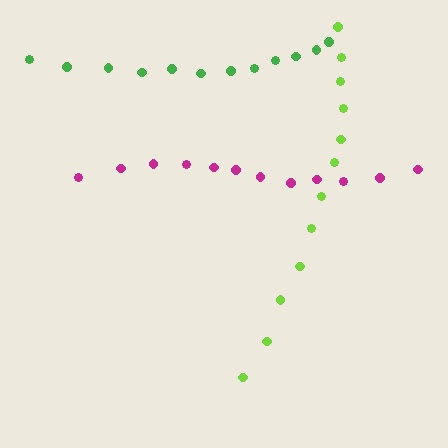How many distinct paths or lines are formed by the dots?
There are 3 distinct paths.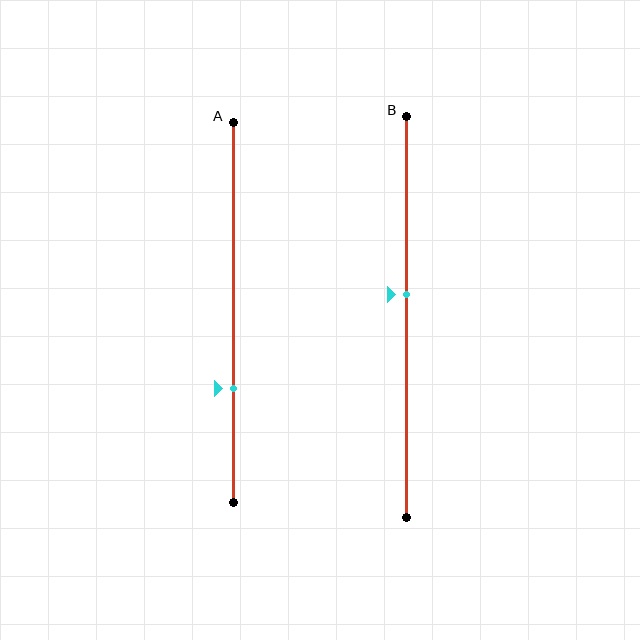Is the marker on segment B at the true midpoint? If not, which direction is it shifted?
No, the marker on segment B is shifted upward by about 6% of the segment length.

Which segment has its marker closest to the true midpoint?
Segment B has its marker closest to the true midpoint.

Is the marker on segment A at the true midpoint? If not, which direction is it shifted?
No, the marker on segment A is shifted downward by about 20% of the segment length.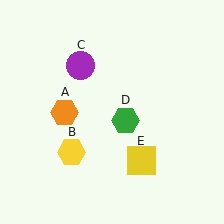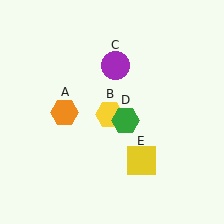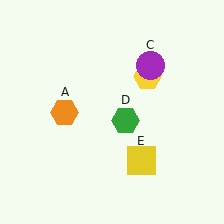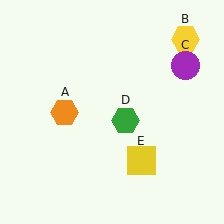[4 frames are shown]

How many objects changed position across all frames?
2 objects changed position: yellow hexagon (object B), purple circle (object C).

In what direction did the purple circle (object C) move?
The purple circle (object C) moved right.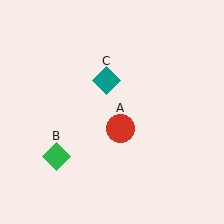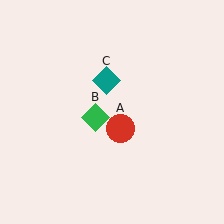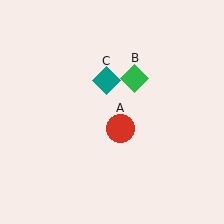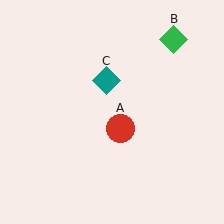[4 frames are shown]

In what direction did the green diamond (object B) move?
The green diamond (object B) moved up and to the right.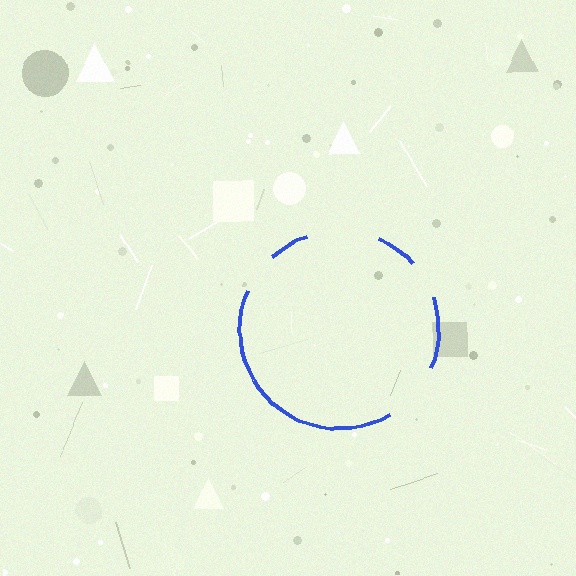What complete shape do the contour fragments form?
The contour fragments form a circle.